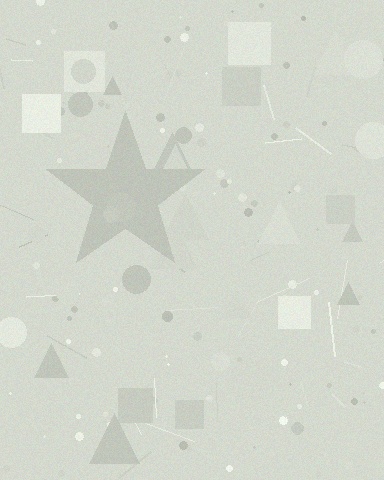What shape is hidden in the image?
A star is hidden in the image.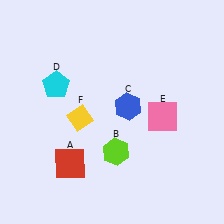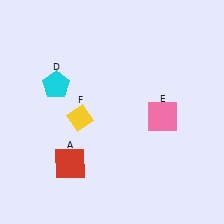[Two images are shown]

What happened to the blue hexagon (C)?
The blue hexagon (C) was removed in Image 2. It was in the top-right area of Image 1.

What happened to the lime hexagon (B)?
The lime hexagon (B) was removed in Image 2. It was in the bottom-right area of Image 1.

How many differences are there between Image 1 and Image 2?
There are 2 differences between the two images.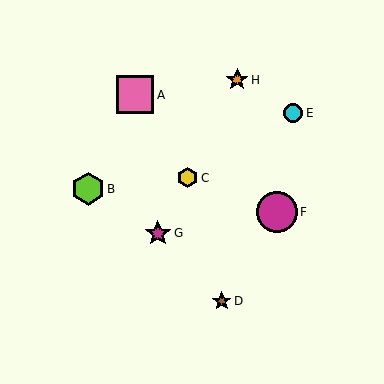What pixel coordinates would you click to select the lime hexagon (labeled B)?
Click at (88, 189) to select the lime hexagon B.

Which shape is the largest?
The magenta circle (labeled F) is the largest.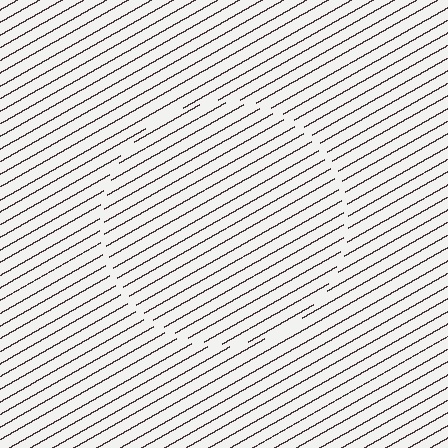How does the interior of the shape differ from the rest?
The interior of the shape contains the same grating, shifted by half a period — the contour is defined by the phase discontinuity where line-ends from the inner and outer gratings abut.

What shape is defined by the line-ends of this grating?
An illusory circle. The interior of the shape contains the same grating, shifted by half a period — the contour is defined by the phase discontinuity where line-ends from the inner and outer gratings abut.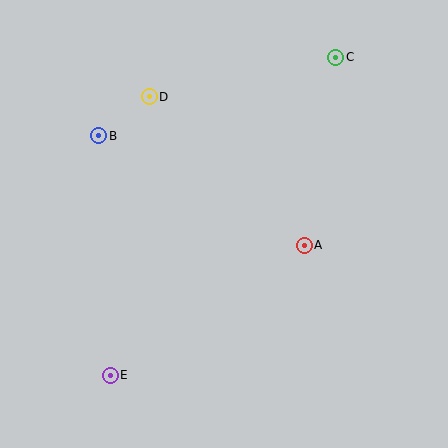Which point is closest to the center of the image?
Point A at (304, 245) is closest to the center.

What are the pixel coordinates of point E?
Point E is at (110, 375).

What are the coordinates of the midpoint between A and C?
The midpoint between A and C is at (320, 151).